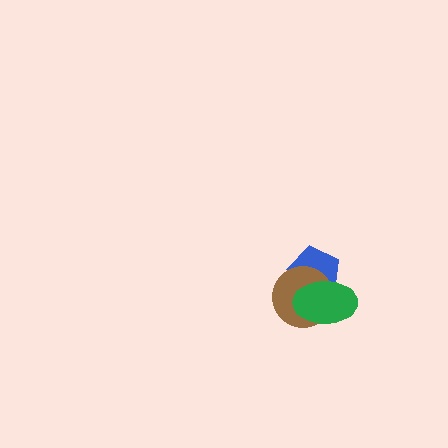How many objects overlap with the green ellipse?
2 objects overlap with the green ellipse.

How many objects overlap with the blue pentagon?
2 objects overlap with the blue pentagon.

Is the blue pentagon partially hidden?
Yes, it is partially covered by another shape.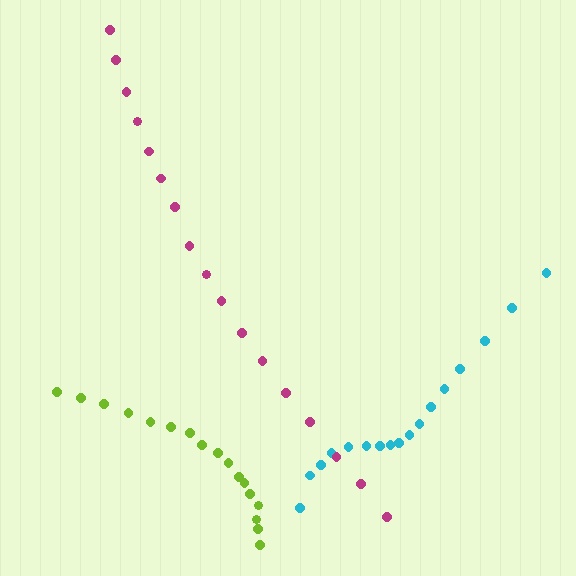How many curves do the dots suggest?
There are 3 distinct paths.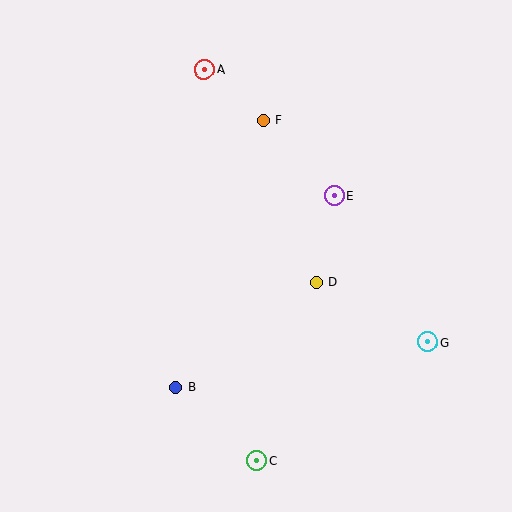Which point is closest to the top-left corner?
Point A is closest to the top-left corner.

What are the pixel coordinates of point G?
Point G is at (428, 342).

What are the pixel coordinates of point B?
Point B is at (176, 387).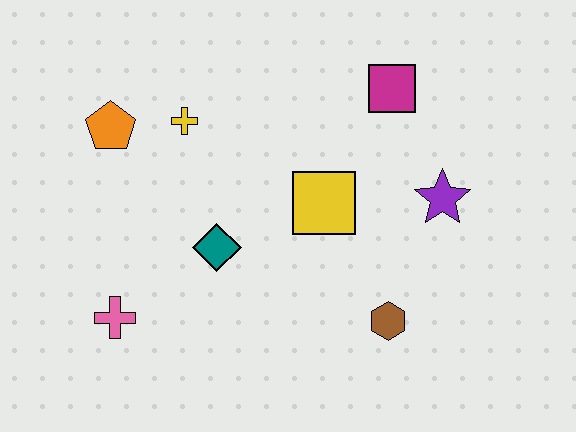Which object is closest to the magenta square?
The purple star is closest to the magenta square.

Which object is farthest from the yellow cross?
The brown hexagon is farthest from the yellow cross.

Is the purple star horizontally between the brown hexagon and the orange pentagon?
No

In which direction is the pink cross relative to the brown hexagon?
The pink cross is to the left of the brown hexagon.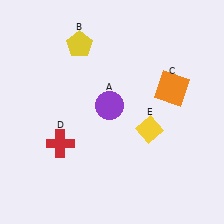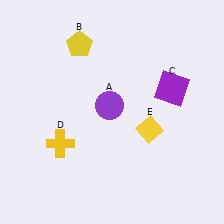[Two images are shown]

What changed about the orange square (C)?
In Image 1, C is orange. In Image 2, it changed to purple.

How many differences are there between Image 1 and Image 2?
There are 2 differences between the two images.